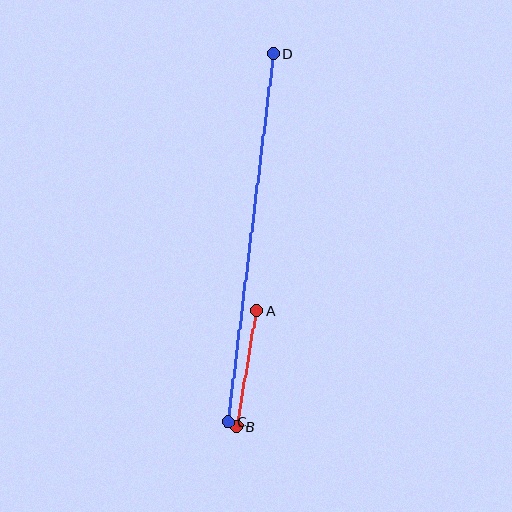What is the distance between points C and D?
The distance is approximately 371 pixels.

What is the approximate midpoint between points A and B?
The midpoint is at approximately (247, 369) pixels.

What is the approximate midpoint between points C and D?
The midpoint is at approximately (251, 237) pixels.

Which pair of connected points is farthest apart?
Points C and D are farthest apart.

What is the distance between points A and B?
The distance is approximately 117 pixels.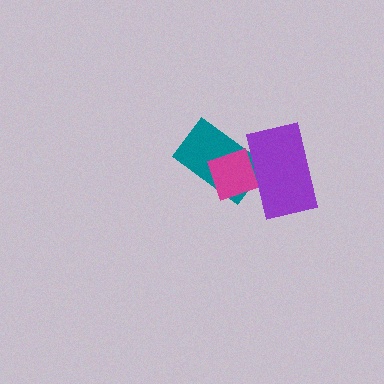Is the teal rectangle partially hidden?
Yes, it is partially covered by another shape.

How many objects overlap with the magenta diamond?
2 objects overlap with the magenta diamond.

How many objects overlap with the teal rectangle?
2 objects overlap with the teal rectangle.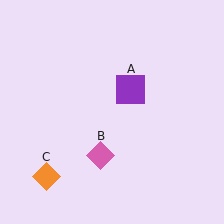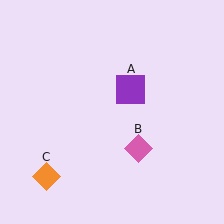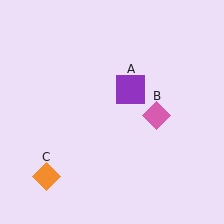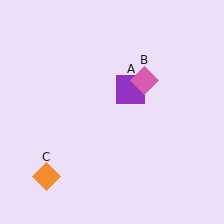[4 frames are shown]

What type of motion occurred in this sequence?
The pink diamond (object B) rotated counterclockwise around the center of the scene.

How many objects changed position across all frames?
1 object changed position: pink diamond (object B).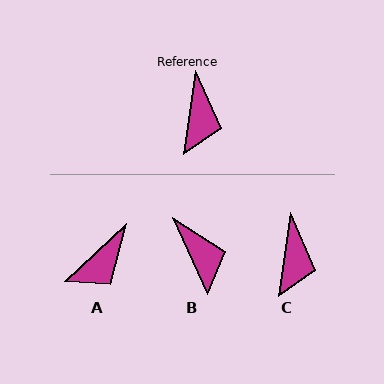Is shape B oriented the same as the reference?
No, it is off by about 33 degrees.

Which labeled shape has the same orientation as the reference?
C.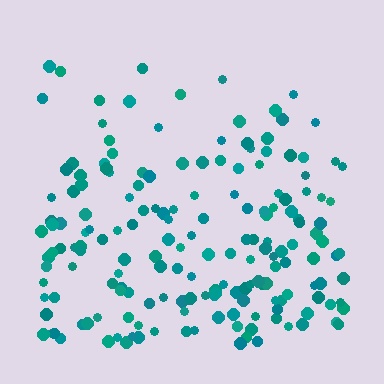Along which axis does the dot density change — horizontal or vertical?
Vertical.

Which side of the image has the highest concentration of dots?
The bottom.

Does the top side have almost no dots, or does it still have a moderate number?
Still a moderate number, just noticeably fewer than the bottom.